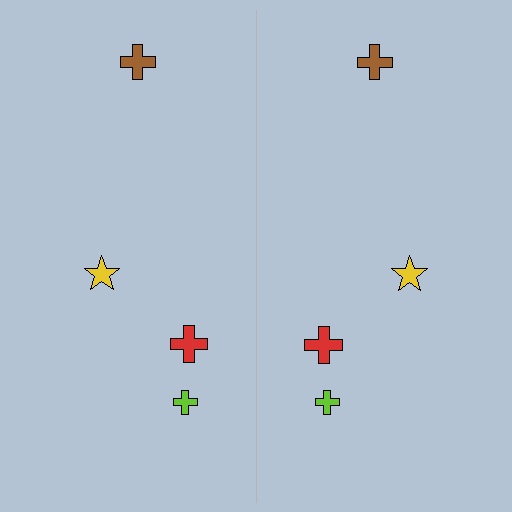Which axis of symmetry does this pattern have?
The pattern has a vertical axis of symmetry running through the center of the image.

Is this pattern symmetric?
Yes, this pattern has bilateral (reflection) symmetry.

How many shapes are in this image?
There are 8 shapes in this image.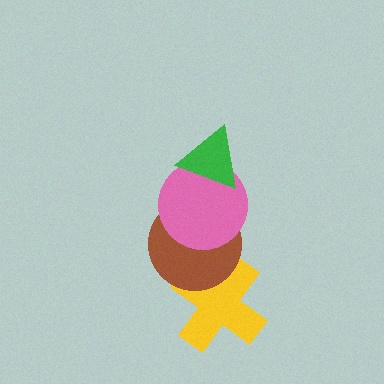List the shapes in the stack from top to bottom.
From top to bottom: the green triangle, the pink circle, the brown circle, the yellow cross.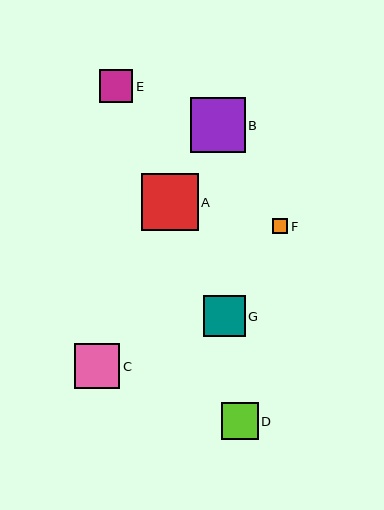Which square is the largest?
Square A is the largest with a size of approximately 57 pixels.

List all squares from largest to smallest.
From largest to smallest: A, B, C, G, D, E, F.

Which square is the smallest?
Square F is the smallest with a size of approximately 15 pixels.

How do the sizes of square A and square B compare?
Square A and square B are approximately the same size.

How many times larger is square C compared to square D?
Square C is approximately 1.2 times the size of square D.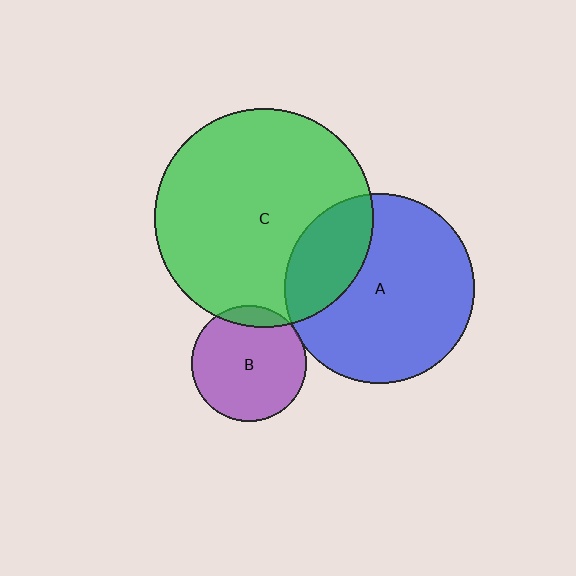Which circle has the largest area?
Circle C (green).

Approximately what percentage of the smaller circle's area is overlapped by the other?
Approximately 25%.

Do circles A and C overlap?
Yes.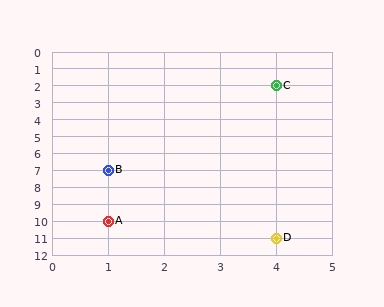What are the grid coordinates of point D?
Point D is at grid coordinates (4, 11).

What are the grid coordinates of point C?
Point C is at grid coordinates (4, 2).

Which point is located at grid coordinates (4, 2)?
Point C is at (4, 2).